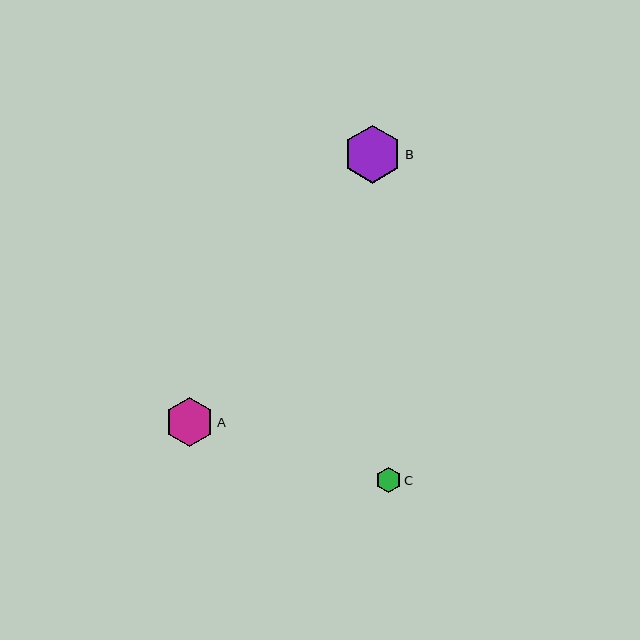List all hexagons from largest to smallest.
From largest to smallest: B, A, C.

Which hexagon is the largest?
Hexagon B is the largest with a size of approximately 58 pixels.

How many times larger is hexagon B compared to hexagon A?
Hexagon B is approximately 1.2 times the size of hexagon A.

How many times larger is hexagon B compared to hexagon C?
Hexagon B is approximately 2.3 times the size of hexagon C.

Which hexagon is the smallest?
Hexagon C is the smallest with a size of approximately 25 pixels.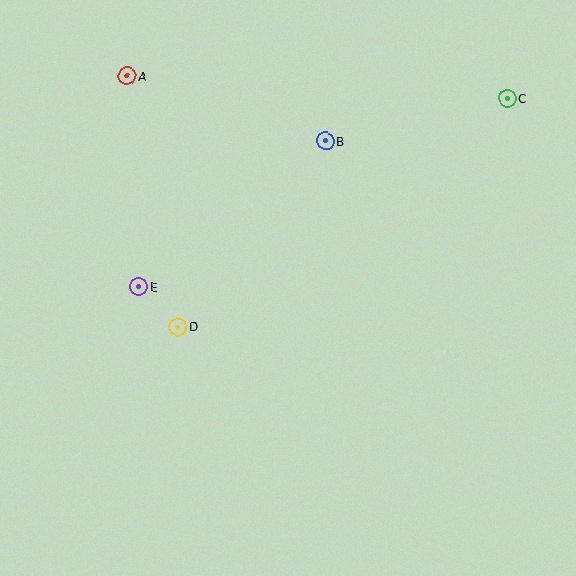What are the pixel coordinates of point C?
Point C is at (507, 98).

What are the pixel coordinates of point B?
Point B is at (325, 141).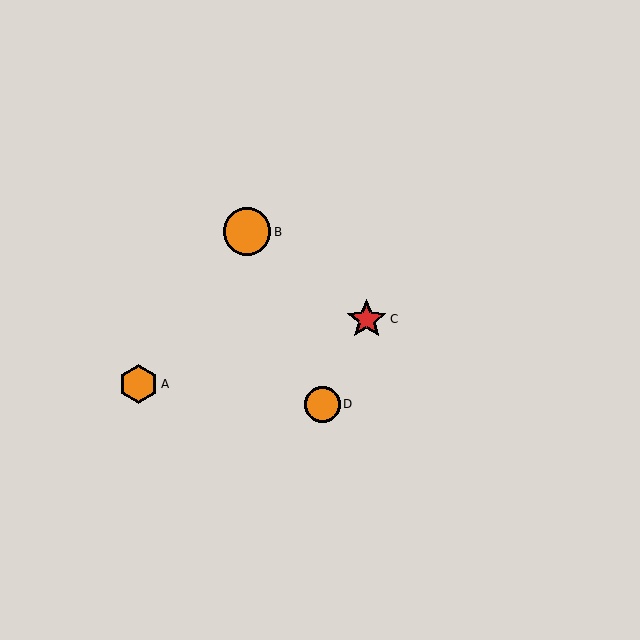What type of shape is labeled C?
Shape C is a red star.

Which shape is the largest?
The orange circle (labeled B) is the largest.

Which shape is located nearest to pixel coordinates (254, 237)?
The orange circle (labeled B) at (247, 232) is nearest to that location.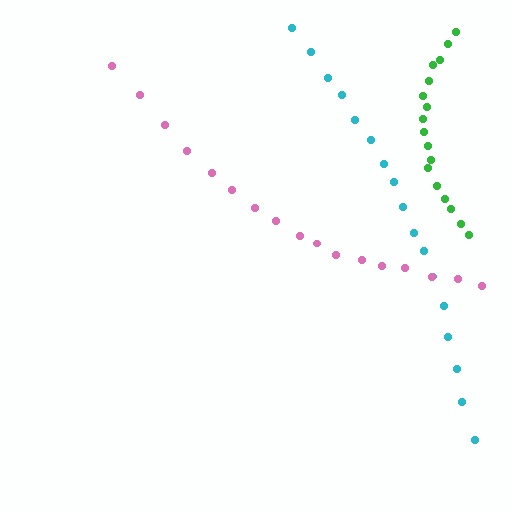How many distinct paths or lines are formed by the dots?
There are 3 distinct paths.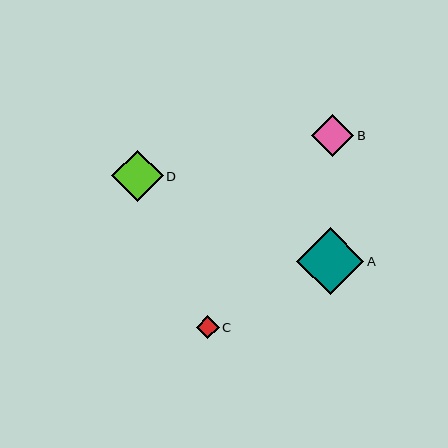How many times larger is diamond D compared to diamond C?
Diamond D is approximately 2.2 times the size of diamond C.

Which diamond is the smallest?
Diamond C is the smallest with a size of approximately 23 pixels.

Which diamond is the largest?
Diamond A is the largest with a size of approximately 67 pixels.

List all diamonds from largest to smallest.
From largest to smallest: A, D, B, C.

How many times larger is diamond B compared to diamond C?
Diamond B is approximately 1.8 times the size of diamond C.